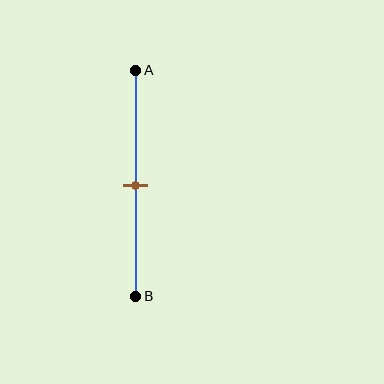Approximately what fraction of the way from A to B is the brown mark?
The brown mark is approximately 50% of the way from A to B.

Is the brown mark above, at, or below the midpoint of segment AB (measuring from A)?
The brown mark is approximately at the midpoint of segment AB.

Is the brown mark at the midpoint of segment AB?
Yes, the mark is approximately at the midpoint.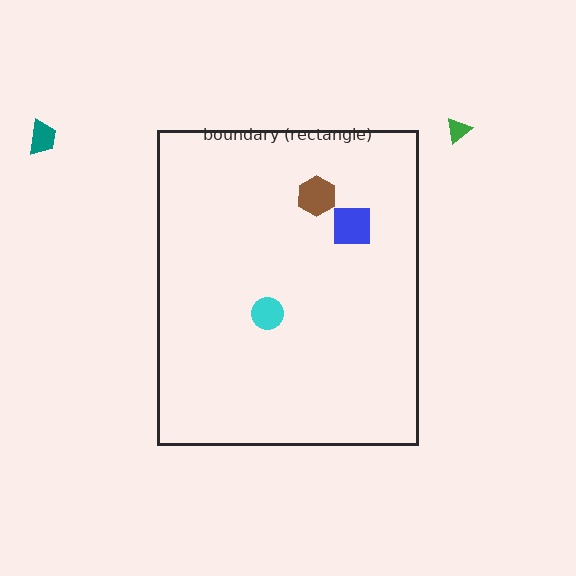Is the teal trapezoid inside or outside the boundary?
Outside.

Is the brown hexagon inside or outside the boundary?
Inside.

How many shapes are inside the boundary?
3 inside, 2 outside.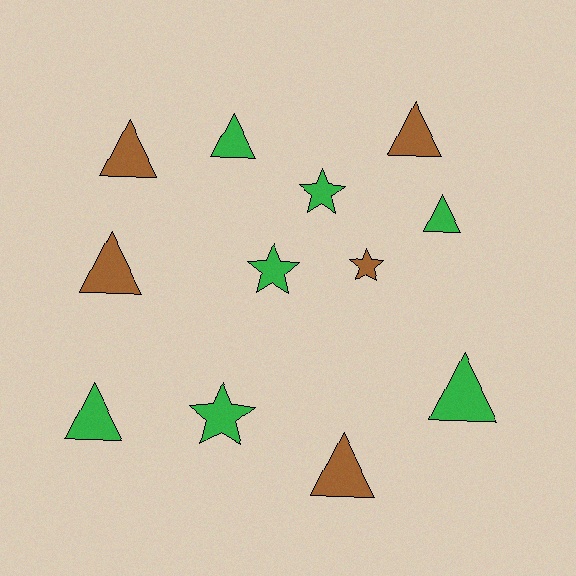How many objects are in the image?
There are 12 objects.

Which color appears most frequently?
Green, with 7 objects.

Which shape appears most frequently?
Triangle, with 8 objects.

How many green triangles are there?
There are 4 green triangles.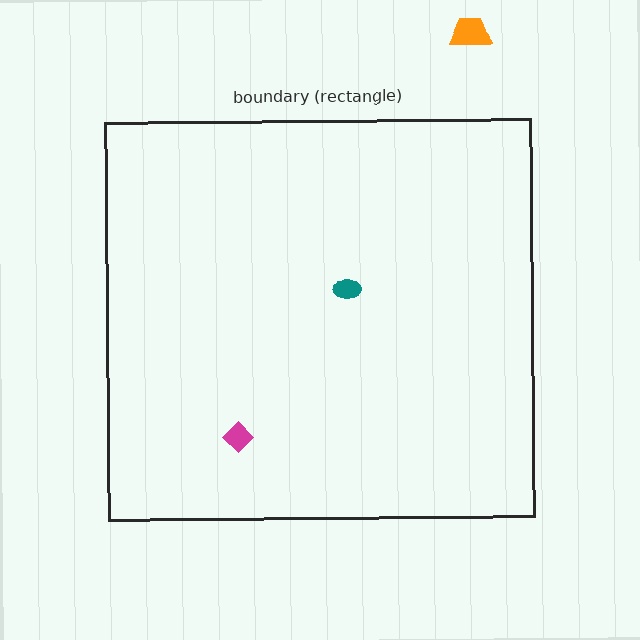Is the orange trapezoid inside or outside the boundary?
Outside.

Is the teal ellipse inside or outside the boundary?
Inside.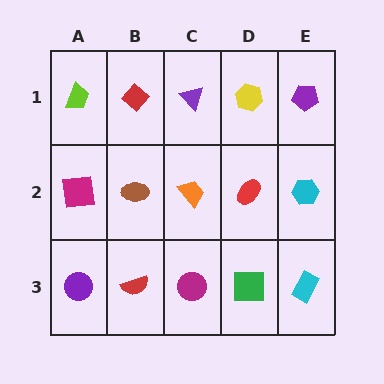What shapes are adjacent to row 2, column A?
A lime trapezoid (row 1, column A), a purple circle (row 3, column A), a brown ellipse (row 2, column B).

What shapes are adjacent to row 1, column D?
A red ellipse (row 2, column D), a purple triangle (row 1, column C), a purple pentagon (row 1, column E).